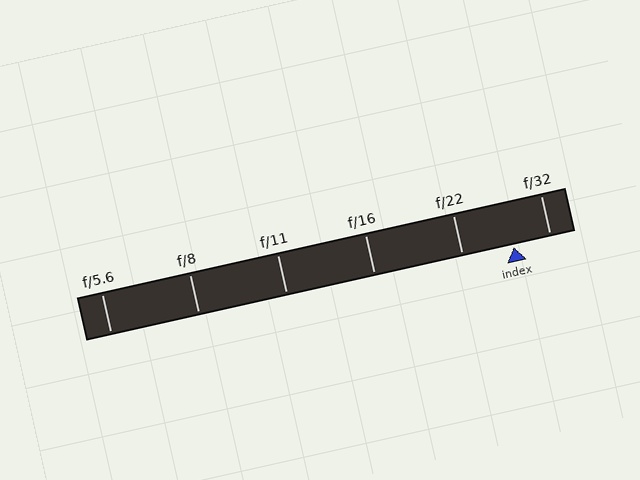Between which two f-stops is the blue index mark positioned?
The index mark is between f/22 and f/32.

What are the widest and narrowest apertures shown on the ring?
The widest aperture shown is f/5.6 and the narrowest is f/32.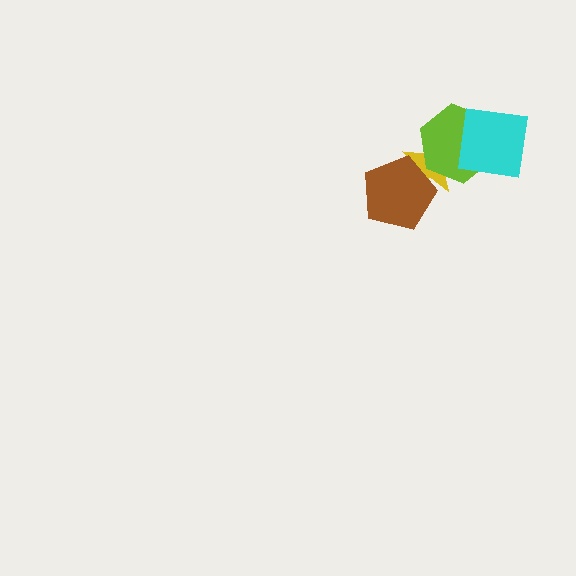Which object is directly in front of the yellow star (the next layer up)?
The lime hexagon is directly in front of the yellow star.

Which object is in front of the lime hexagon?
The cyan square is in front of the lime hexagon.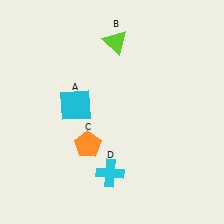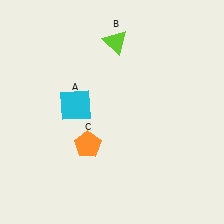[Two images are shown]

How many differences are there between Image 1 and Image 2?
There is 1 difference between the two images.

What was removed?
The cyan cross (D) was removed in Image 2.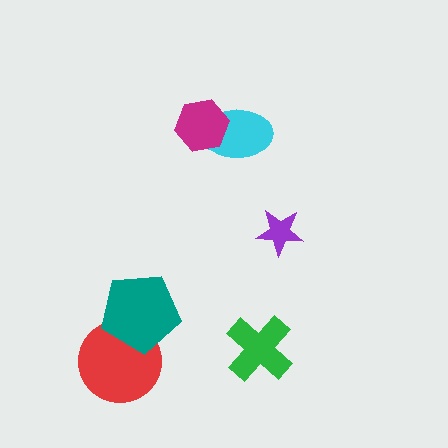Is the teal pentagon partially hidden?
No, no other shape covers it.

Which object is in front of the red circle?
The teal pentagon is in front of the red circle.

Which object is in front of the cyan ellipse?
The magenta hexagon is in front of the cyan ellipse.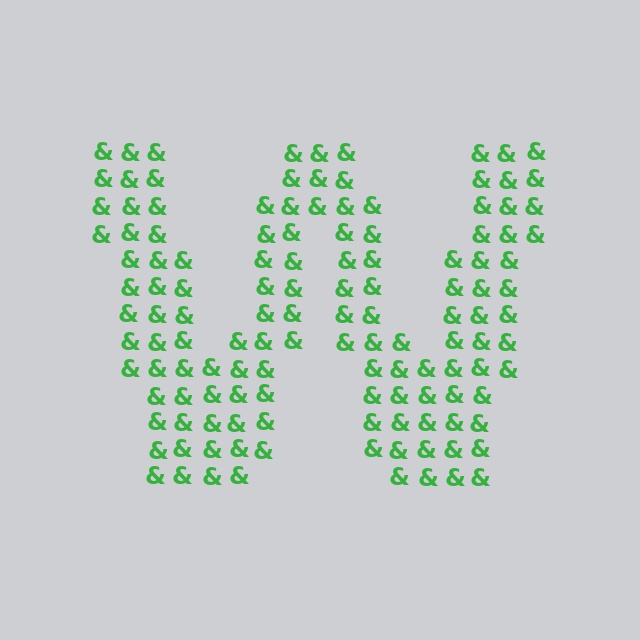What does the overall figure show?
The overall figure shows the letter W.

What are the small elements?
The small elements are ampersands.